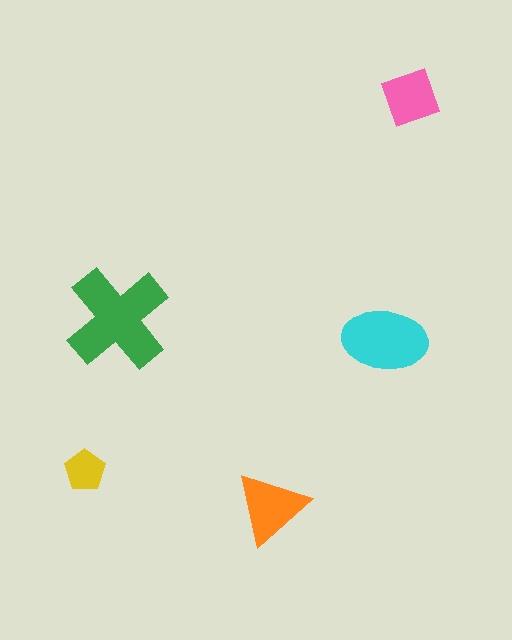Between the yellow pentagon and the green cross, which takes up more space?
The green cross.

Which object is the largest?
The green cross.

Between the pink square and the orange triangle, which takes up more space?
The orange triangle.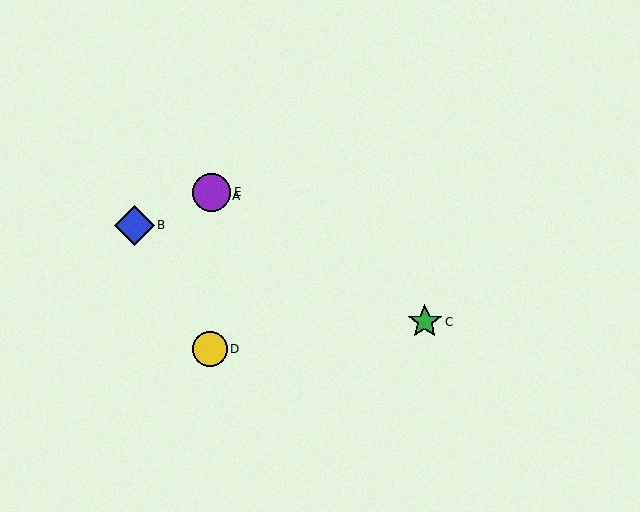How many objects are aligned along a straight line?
3 objects (A, C, E) are aligned along a straight line.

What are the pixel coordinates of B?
Object B is at (134, 225).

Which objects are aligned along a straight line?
Objects A, C, E are aligned along a straight line.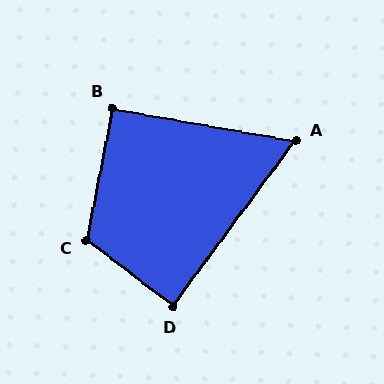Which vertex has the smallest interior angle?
A, at approximately 63 degrees.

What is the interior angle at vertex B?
Approximately 91 degrees (approximately right).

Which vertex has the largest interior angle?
C, at approximately 117 degrees.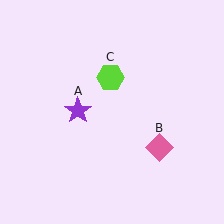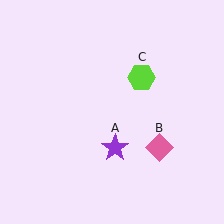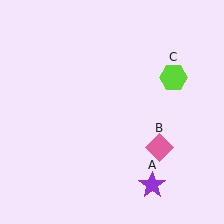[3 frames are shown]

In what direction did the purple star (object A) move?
The purple star (object A) moved down and to the right.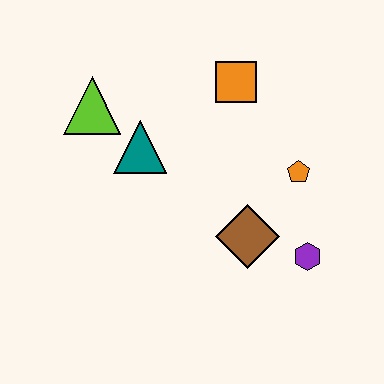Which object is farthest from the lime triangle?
The purple hexagon is farthest from the lime triangle.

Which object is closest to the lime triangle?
The teal triangle is closest to the lime triangle.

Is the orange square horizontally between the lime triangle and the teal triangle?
No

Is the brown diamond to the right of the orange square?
Yes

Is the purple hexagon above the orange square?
No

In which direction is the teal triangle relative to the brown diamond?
The teal triangle is to the left of the brown diamond.